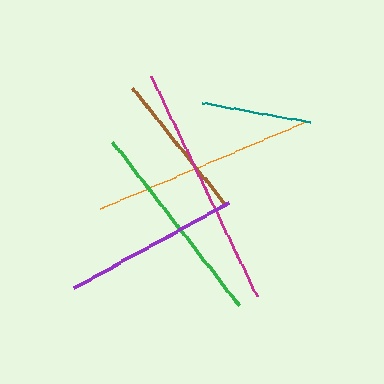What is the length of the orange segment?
The orange segment is approximately 224 pixels long.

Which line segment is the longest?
The magenta line is the longest at approximately 244 pixels.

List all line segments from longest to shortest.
From longest to shortest: magenta, orange, green, purple, brown, teal.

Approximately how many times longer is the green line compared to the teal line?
The green line is approximately 1.9 times the length of the teal line.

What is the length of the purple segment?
The purple segment is approximately 177 pixels long.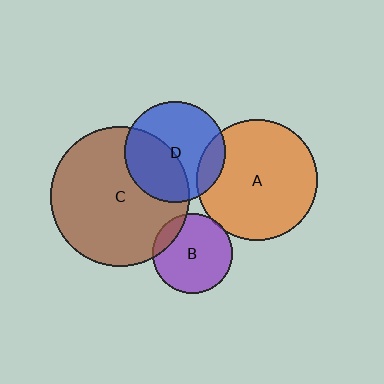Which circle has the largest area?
Circle C (brown).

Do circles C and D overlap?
Yes.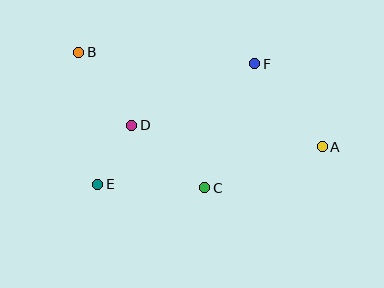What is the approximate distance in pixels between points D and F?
The distance between D and F is approximately 137 pixels.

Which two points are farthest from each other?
Points A and B are farthest from each other.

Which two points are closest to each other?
Points D and E are closest to each other.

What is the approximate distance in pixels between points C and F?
The distance between C and F is approximately 134 pixels.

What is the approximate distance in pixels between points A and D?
The distance between A and D is approximately 192 pixels.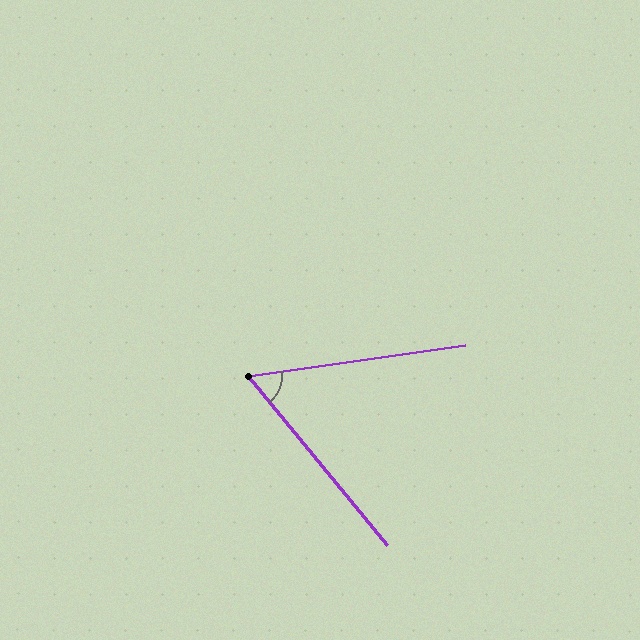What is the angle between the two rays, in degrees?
Approximately 59 degrees.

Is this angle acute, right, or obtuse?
It is acute.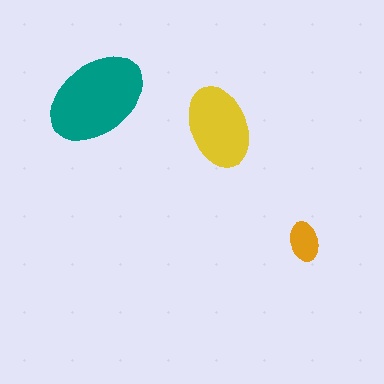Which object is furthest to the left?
The teal ellipse is leftmost.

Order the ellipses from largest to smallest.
the teal one, the yellow one, the orange one.